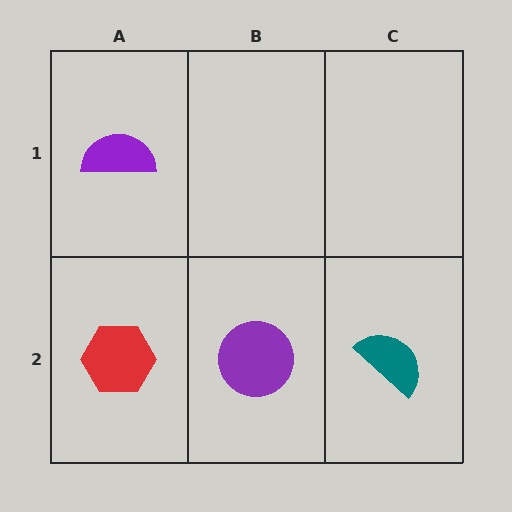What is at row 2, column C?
A teal semicircle.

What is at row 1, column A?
A purple semicircle.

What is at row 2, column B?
A purple circle.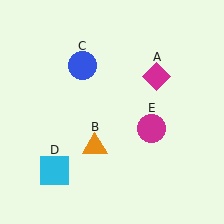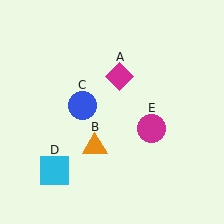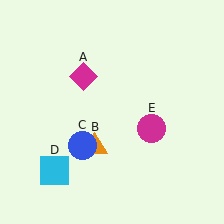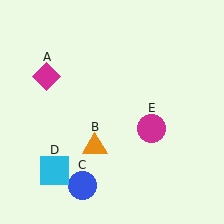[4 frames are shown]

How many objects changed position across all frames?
2 objects changed position: magenta diamond (object A), blue circle (object C).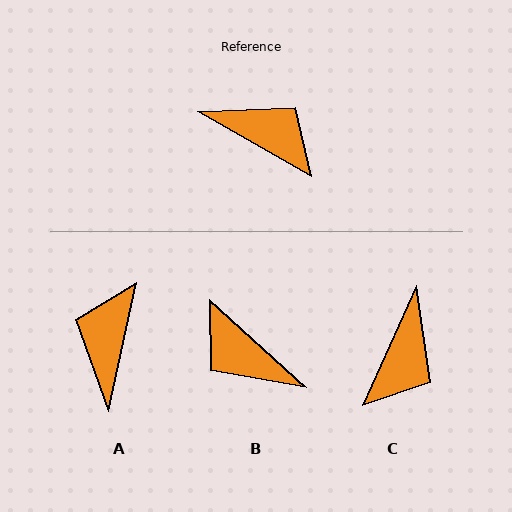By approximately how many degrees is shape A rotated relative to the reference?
Approximately 107 degrees counter-clockwise.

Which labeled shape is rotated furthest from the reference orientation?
B, about 167 degrees away.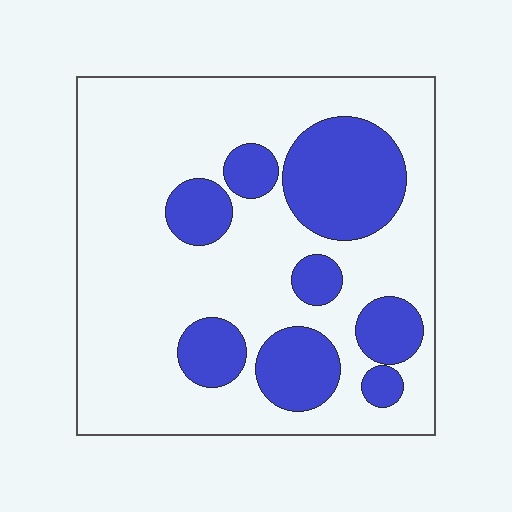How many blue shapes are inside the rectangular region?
8.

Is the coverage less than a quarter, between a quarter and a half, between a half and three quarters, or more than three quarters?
Between a quarter and a half.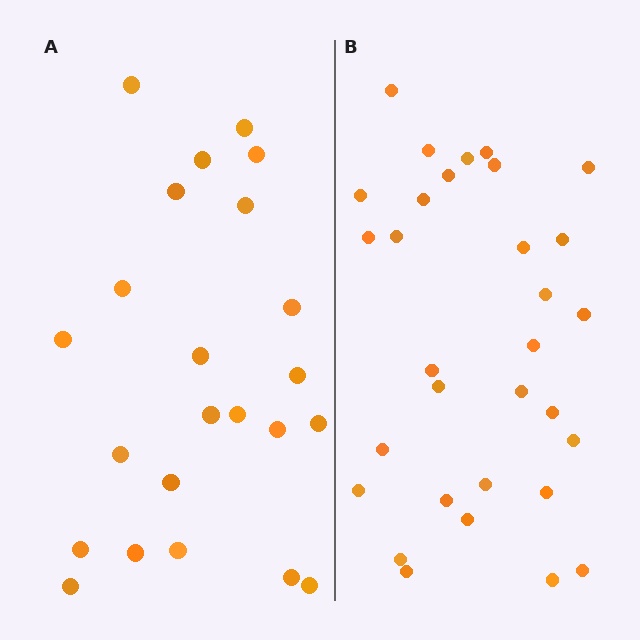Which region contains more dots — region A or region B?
Region B (the right region) has more dots.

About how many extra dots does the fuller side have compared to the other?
Region B has roughly 8 or so more dots than region A.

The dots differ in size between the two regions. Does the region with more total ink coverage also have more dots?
No. Region A has more total ink coverage because its dots are larger, but region B actually contains more individual dots. Total area can be misleading — the number of items is what matters here.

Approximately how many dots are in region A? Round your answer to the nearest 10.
About 20 dots. (The exact count is 23, which rounds to 20.)